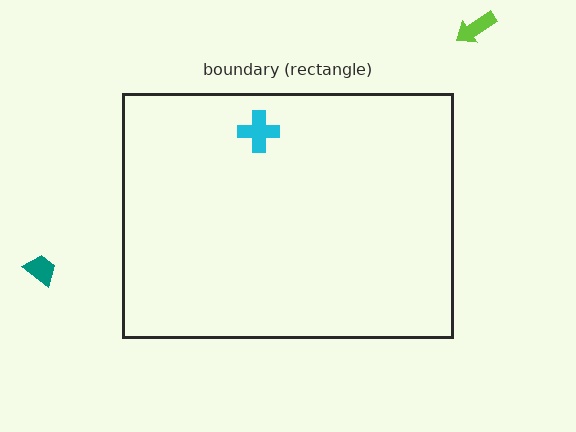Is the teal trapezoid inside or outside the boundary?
Outside.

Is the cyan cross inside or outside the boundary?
Inside.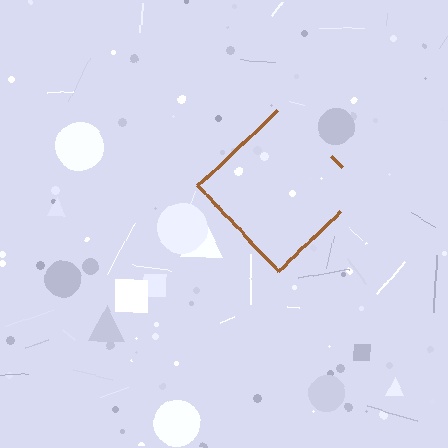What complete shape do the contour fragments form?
The contour fragments form a diamond.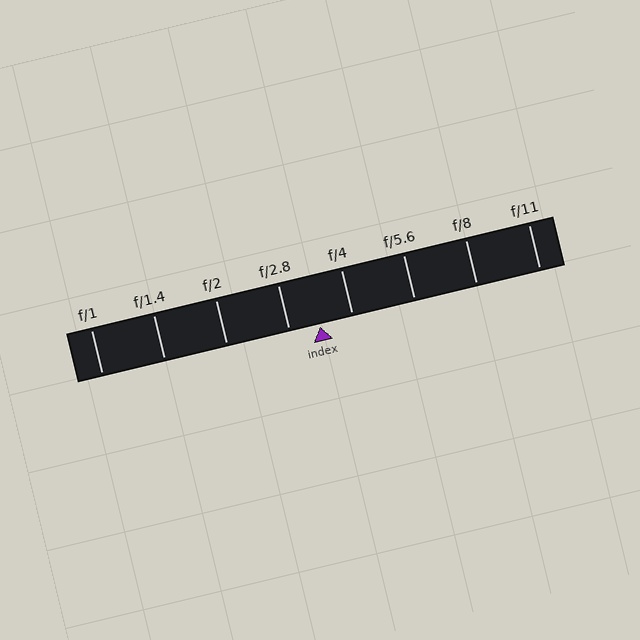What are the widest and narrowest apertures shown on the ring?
The widest aperture shown is f/1 and the narrowest is f/11.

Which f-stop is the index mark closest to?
The index mark is closest to f/2.8.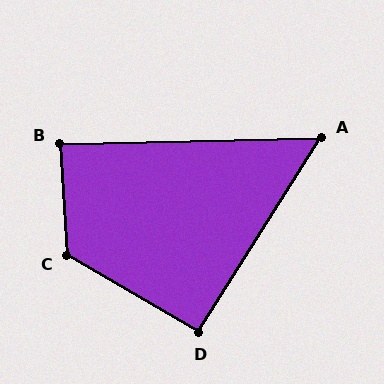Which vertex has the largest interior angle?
C, at approximately 124 degrees.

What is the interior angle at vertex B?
Approximately 88 degrees (approximately right).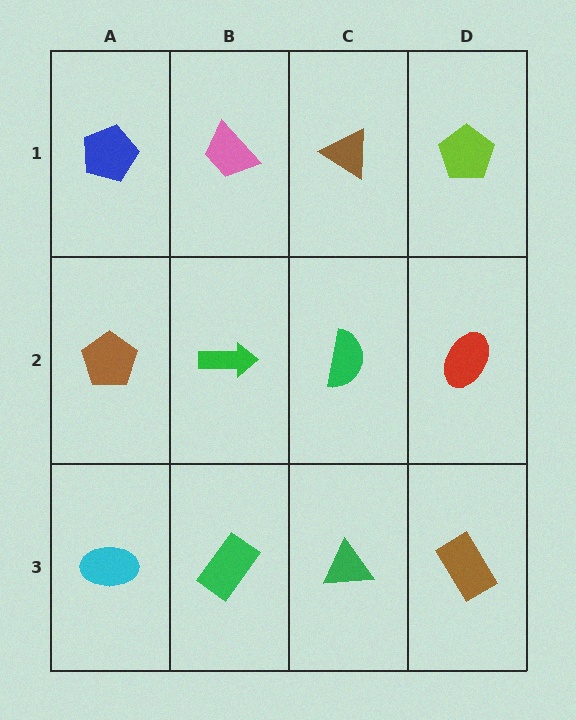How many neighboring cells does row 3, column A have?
2.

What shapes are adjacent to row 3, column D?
A red ellipse (row 2, column D), a green triangle (row 3, column C).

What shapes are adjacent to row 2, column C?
A brown triangle (row 1, column C), a green triangle (row 3, column C), a green arrow (row 2, column B), a red ellipse (row 2, column D).